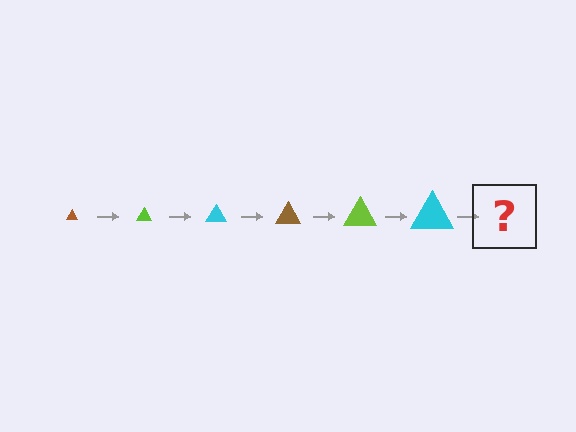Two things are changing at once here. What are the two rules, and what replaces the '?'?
The two rules are that the triangle grows larger each step and the color cycles through brown, lime, and cyan. The '?' should be a brown triangle, larger than the previous one.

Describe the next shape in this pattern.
It should be a brown triangle, larger than the previous one.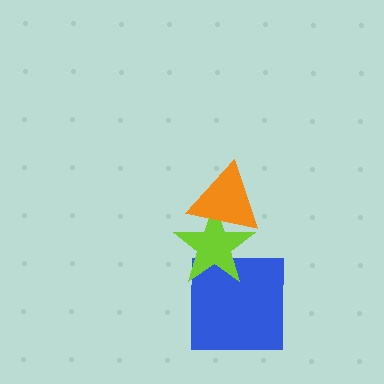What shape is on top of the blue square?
The lime star is on top of the blue square.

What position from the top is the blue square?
The blue square is 3rd from the top.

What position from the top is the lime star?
The lime star is 2nd from the top.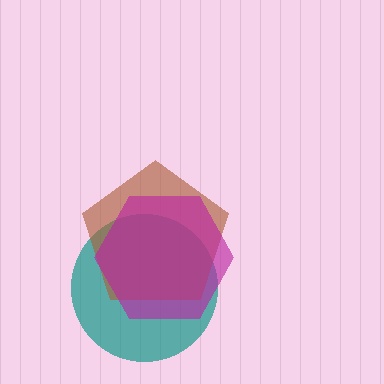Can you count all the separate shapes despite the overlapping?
Yes, there are 3 separate shapes.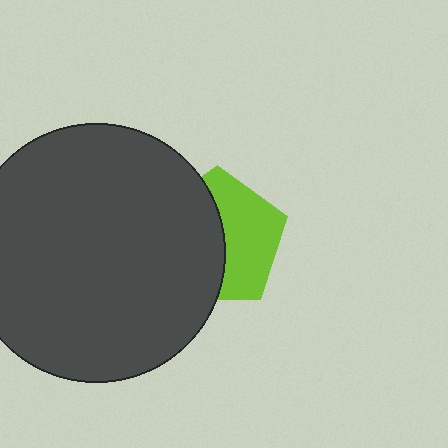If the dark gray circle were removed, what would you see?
You would see the complete lime pentagon.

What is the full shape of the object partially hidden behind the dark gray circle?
The partially hidden object is a lime pentagon.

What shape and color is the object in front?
The object in front is a dark gray circle.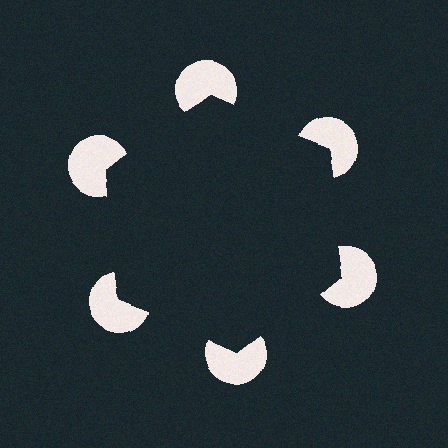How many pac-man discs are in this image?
There are 6 — one at each vertex of the illusory hexagon.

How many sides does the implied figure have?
6 sides.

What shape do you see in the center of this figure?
An illusory hexagon — its edges are inferred from the aligned wedge cuts in the pac-man discs, not physically drawn.